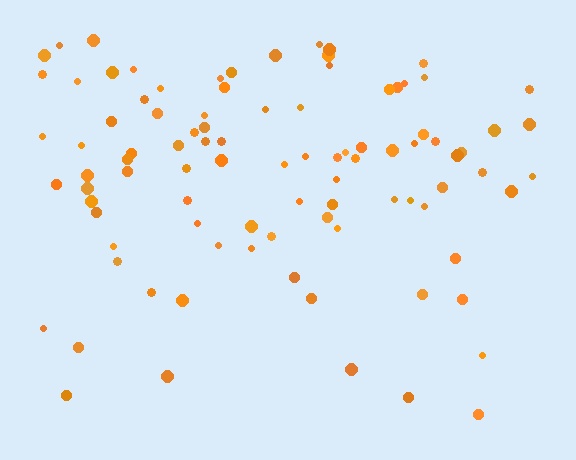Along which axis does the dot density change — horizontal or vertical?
Vertical.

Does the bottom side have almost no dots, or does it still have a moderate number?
Still a moderate number, just noticeably fewer than the top.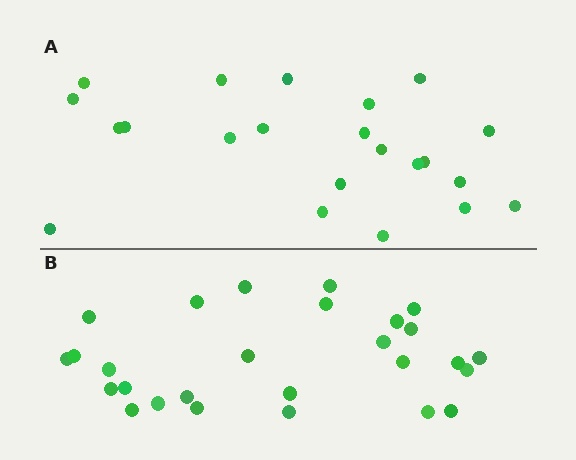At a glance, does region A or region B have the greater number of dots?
Region B (the bottom region) has more dots.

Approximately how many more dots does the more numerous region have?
Region B has about 5 more dots than region A.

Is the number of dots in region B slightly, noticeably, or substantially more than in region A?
Region B has only slightly more — the two regions are fairly close. The ratio is roughly 1.2 to 1.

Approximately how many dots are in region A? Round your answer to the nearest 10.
About 20 dots. (The exact count is 22, which rounds to 20.)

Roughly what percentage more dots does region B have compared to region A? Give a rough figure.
About 25% more.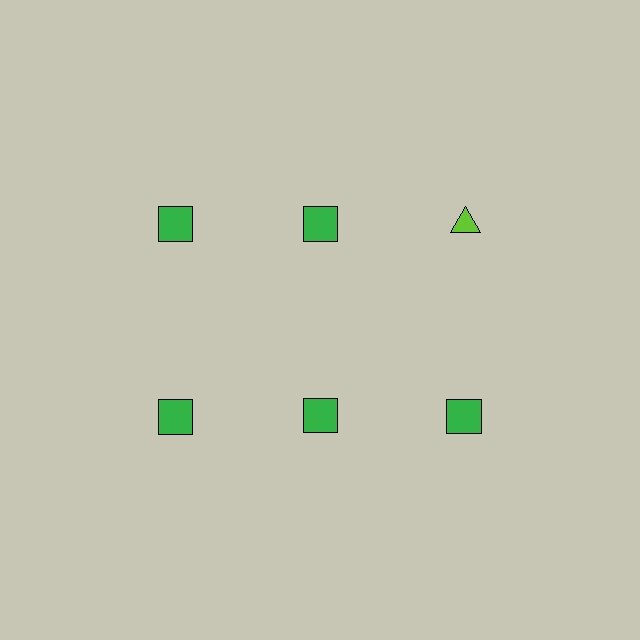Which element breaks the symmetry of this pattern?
The lime triangle in the top row, center column breaks the symmetry. All other shapes are green squares.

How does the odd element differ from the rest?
It differs in both color (lime instead of green) and shape (triangle instead of square).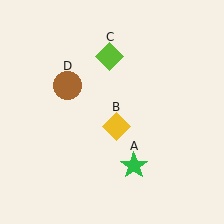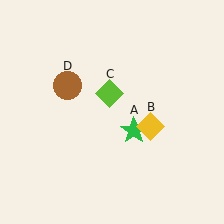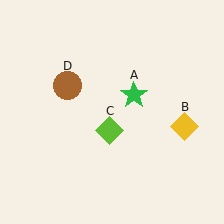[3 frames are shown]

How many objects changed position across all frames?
3 objects changed position: green star (object A), yellow diamond (object B), lime diamond (object C).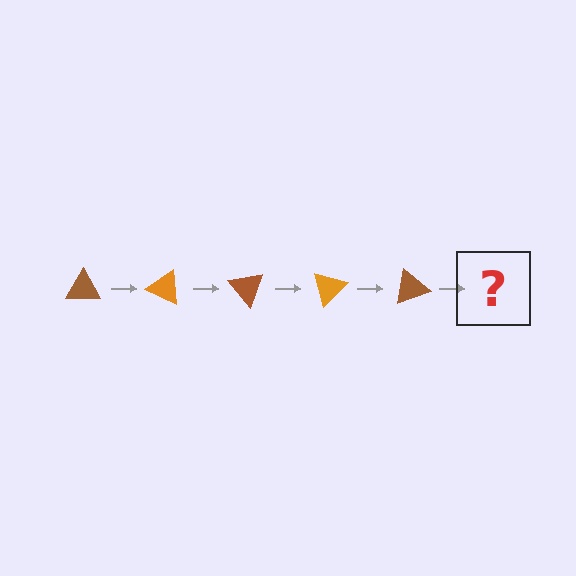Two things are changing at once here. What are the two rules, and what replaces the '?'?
The two rules are that it rotates 25 degrees each step and the color cycles through brown and orange. The '?' should be an orange triangle, rotated 125 degrees from the start.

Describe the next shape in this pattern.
It should be an orange triangle, rotated 125 degrees from the start.